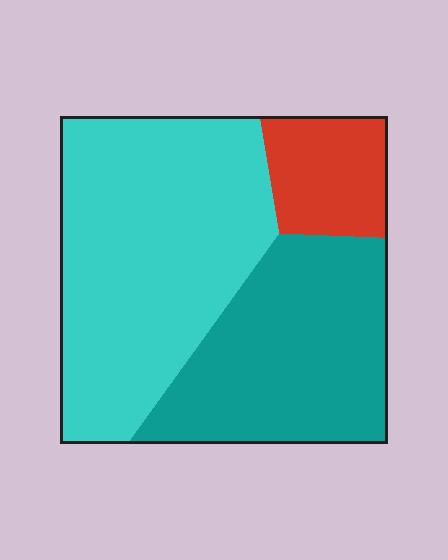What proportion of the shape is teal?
Teal covers roughly 35% of the shape.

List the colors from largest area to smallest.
From largest to smallest: cyan, teal, red.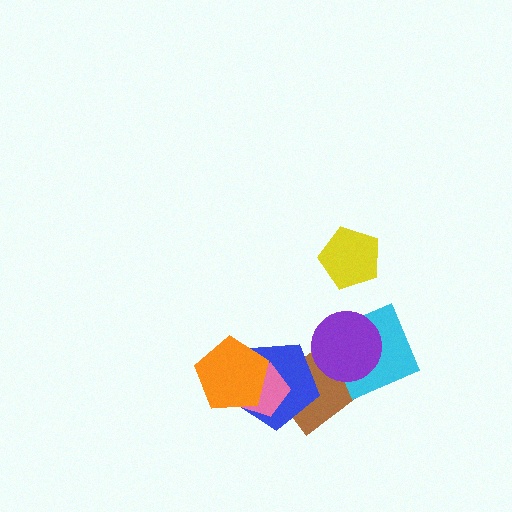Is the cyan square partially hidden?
Yes, it is partially covered by another shape.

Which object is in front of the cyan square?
The purple circle is in front of the cyan square.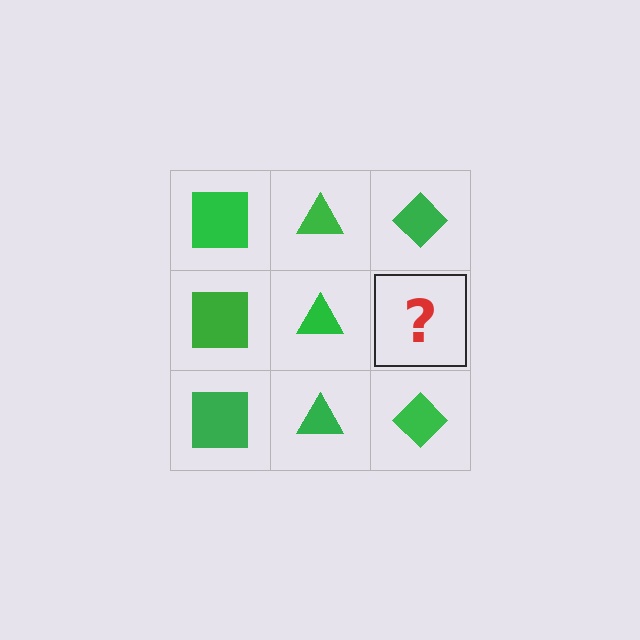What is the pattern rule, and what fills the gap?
The rule is that each column has a consistent shape. The gap should be filled with a green diamond.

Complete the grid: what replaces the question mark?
The question mark should be replaced with a green diamond.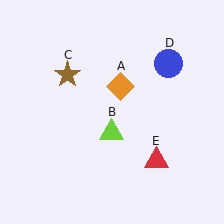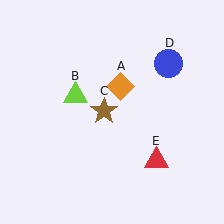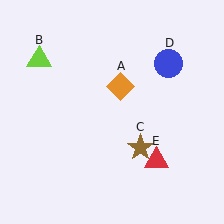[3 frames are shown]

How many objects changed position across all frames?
2 objects changed position: lime triangle (object B), brown star (object C).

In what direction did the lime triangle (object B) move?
The lime triangle (object B) moved up and to the left.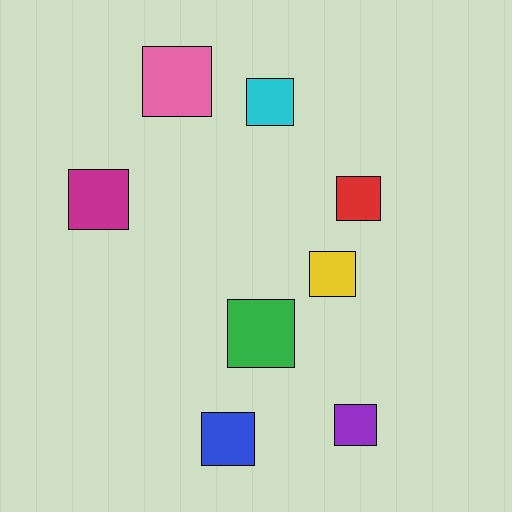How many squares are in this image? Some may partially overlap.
There are 8 squares.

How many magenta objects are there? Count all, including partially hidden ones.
There is 1 magenta object.